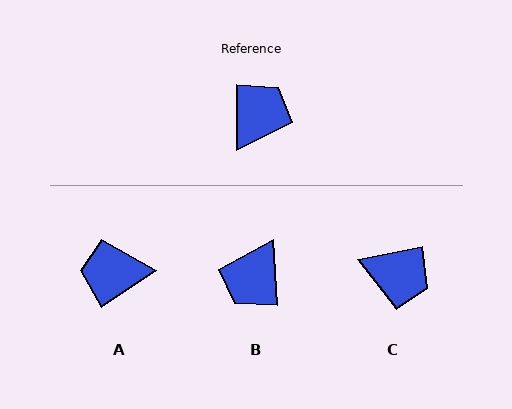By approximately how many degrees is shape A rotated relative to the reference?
Approximately 124 degrees counter-clockwise.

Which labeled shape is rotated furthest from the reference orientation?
B, about 177 degrees away.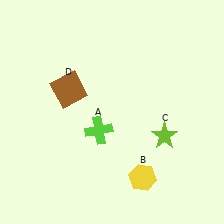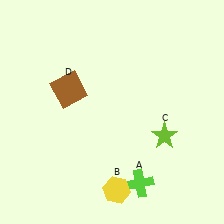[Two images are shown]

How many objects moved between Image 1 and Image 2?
2 objects moved between the two images.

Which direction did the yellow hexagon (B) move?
The yellow hexagon (B) moved left.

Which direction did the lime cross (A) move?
The lime cross (A) moved down.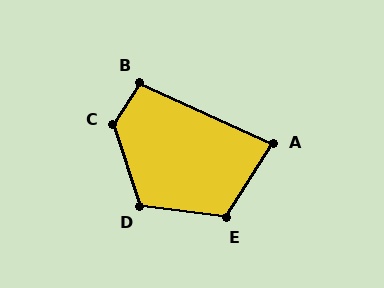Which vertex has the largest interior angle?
C, at approximately 130 degrees.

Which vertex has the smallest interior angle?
A, at approximately 82 degrees.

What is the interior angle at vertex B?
Approximately 97 degrees (obtuse).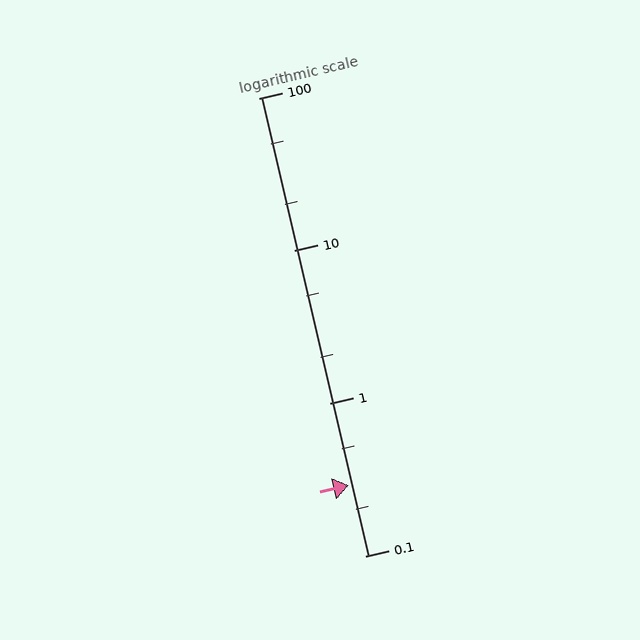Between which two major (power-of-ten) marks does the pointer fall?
The pointer is between 0.1 and 1.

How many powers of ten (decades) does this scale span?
The scale spans 3 decades, from 0.1 to 100.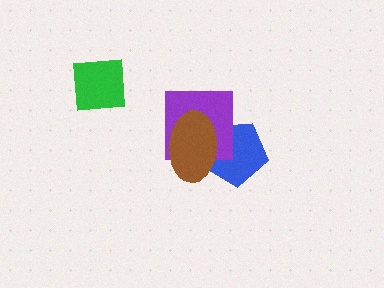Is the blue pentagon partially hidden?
Yes, it is partially covered by another shape.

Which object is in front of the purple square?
The brown ellipse is in front of the purple square.